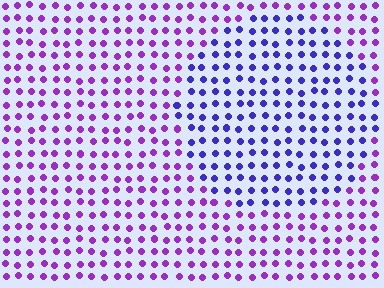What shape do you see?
I see a circle.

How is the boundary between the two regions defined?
The boundary is defined purely by a slight shift in hue (about 39 degrees). Spacing, size, and orientation are identical on both sides.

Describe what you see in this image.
The image is filled with small purple elements in a uniform arrangement. A circle-shaped region is visible where the elements are tinted to a slightly different hue, forming a subtle color boundary.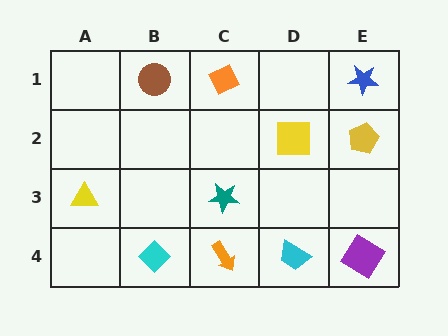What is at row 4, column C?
An orange arrow.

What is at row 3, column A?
A yellow triangle.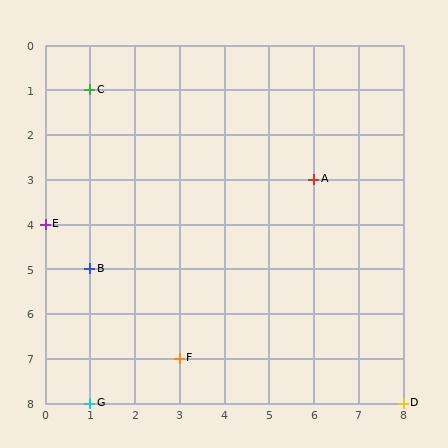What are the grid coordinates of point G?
Point G is at grid coordinates (1, 8).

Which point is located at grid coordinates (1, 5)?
Point B is at (1, 5).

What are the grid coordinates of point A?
Point A is at grid coordinates (6, 3).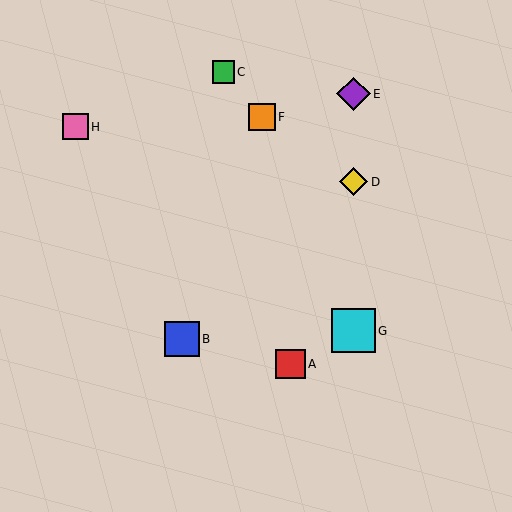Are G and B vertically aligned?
No, G is at x≈353 and B is at x≈182.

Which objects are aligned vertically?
Objects D, E, G are aligned vertically.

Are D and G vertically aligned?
Yes, both are at x≈353.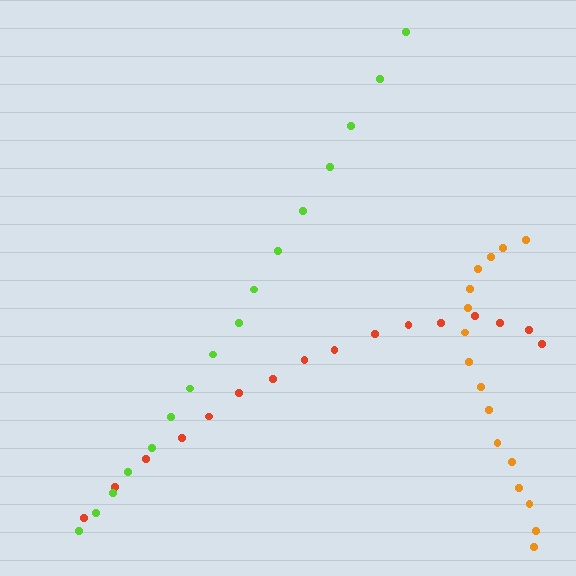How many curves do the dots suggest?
There are 3 distinct paths.